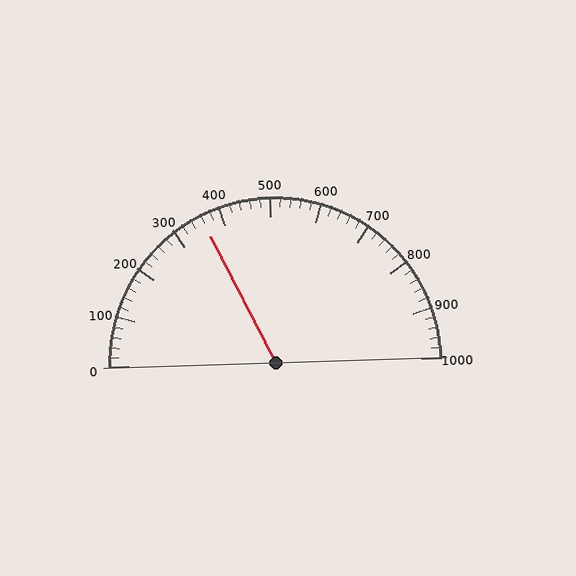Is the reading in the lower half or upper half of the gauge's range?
The reading is in the lower half of the range (0 to 1000).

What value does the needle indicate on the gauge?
The needle indicates approximately 360.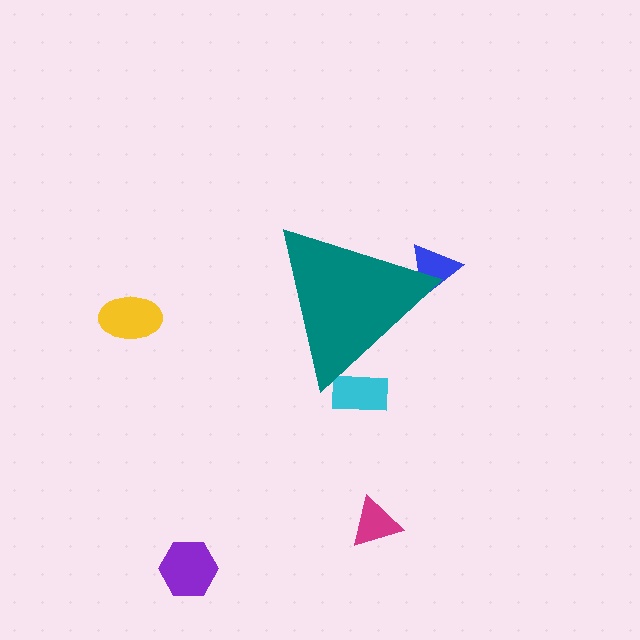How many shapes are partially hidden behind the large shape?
2 shapes are partially hidden.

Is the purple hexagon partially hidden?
No, the purple hexagon is fully visible.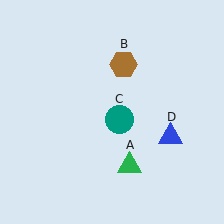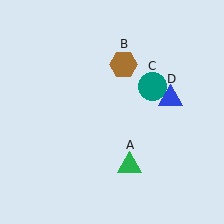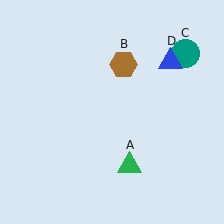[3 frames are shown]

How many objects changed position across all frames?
2 objects changed position: teal circle (object C), blue triangle (object D).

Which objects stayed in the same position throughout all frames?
Green triangle (object A) and brown hexagon (object B) remained stationary.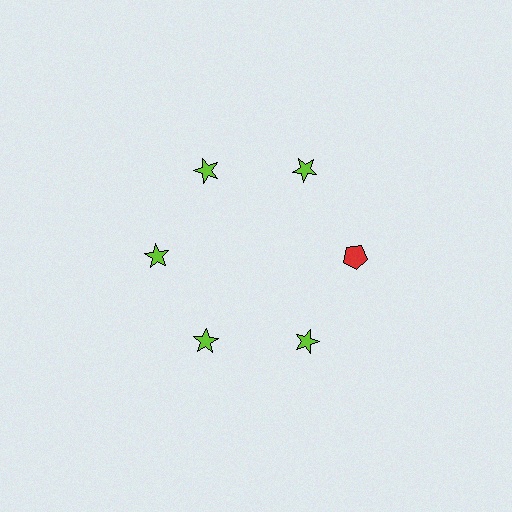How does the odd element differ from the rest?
It differs in both color (red instead of lime) and shape (pentagon instead of star).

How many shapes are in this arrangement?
There are 6 shapes arranged in a ring pattern.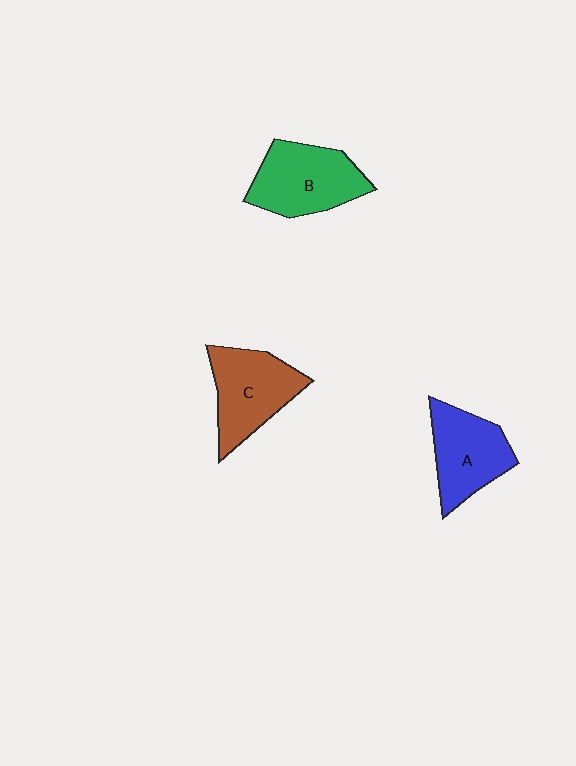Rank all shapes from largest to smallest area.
From largest to smallest: B (green), C (brown), A (blue).